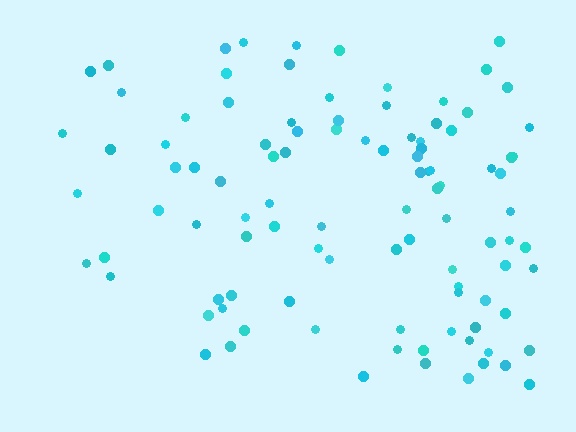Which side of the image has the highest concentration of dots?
The right.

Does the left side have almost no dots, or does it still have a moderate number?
Still a moderate number, just noticeably fewer than the right.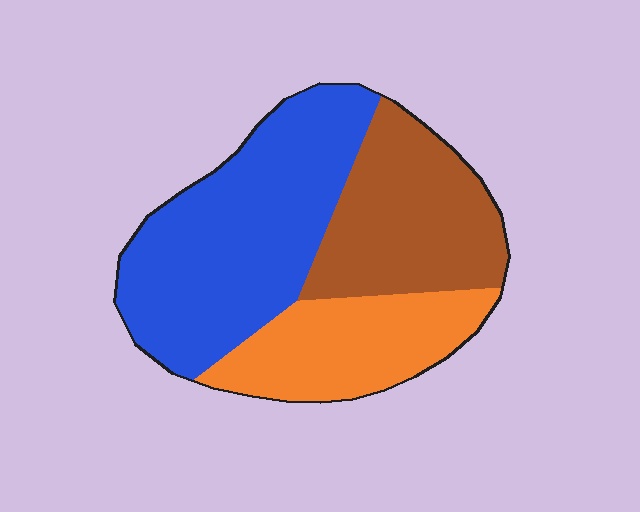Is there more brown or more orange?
Brown.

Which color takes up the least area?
Orange, at roughly 25%.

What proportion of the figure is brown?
Brown takes up about one third (1/3) of the figure.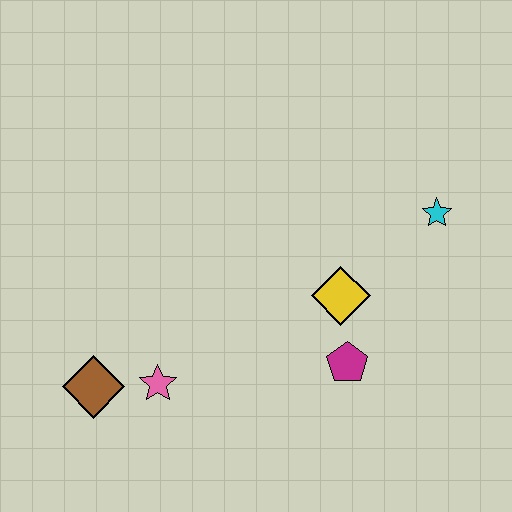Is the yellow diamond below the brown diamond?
No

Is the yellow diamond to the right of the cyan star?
No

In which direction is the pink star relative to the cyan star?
The pink star is to the left of the cyan star.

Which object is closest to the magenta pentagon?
The yellow diamond is closest to the magenta pentagon.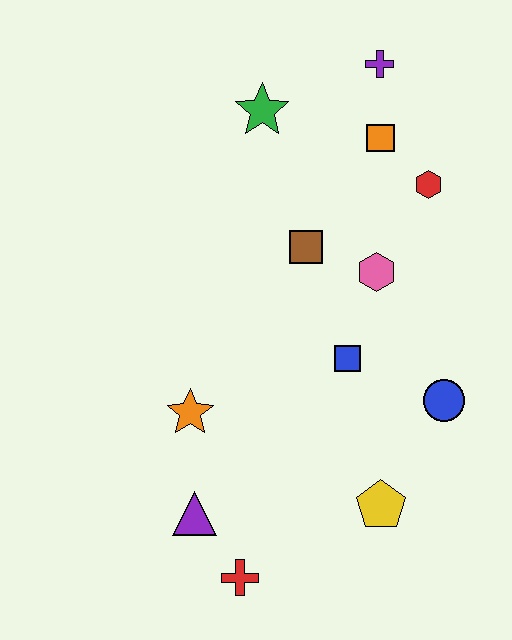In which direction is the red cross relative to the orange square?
The red cross is below the orange square.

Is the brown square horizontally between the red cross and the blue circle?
Yes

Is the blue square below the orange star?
No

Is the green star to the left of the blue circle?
Yes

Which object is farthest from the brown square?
The red cross is farthest from the brown square.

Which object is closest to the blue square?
The pink hexagon is closest to the blue square.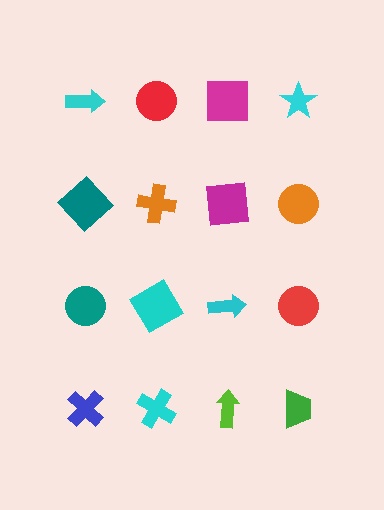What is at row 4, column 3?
A lime arrow.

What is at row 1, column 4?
A cyan star.